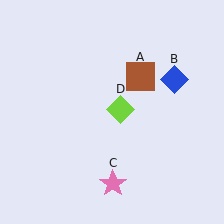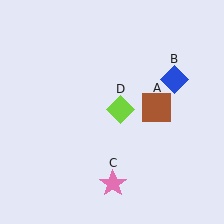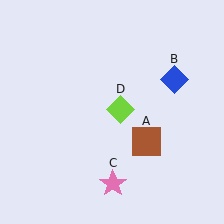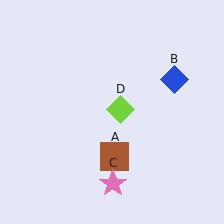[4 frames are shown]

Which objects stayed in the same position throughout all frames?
Blue diamond (object B) and pink star (object C) and lime diamond (object D) remained stationary.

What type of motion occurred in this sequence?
The brown square (object A) rotated clockwise around the center of the scene.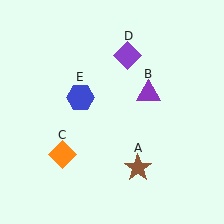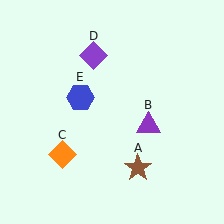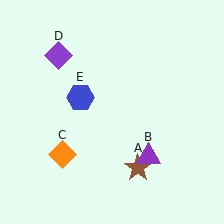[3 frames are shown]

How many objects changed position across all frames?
2 objects changed position: purple triangle (object B), purple diamond (object D).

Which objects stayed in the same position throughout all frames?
Brown star (object A) and orange diamond (object C) and blue hexagon (object E) remained stationary.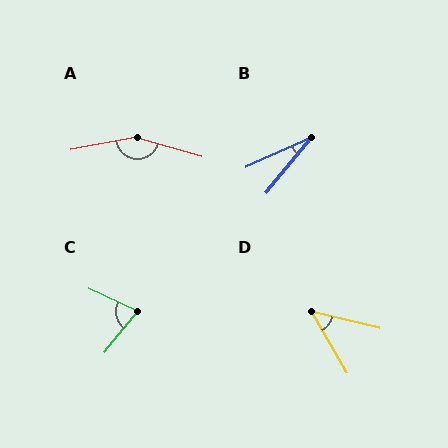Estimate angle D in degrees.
Approximately 46 degrees.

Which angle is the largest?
A, at approximately 154 degrees.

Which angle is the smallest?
B, at approximately 26 degrees.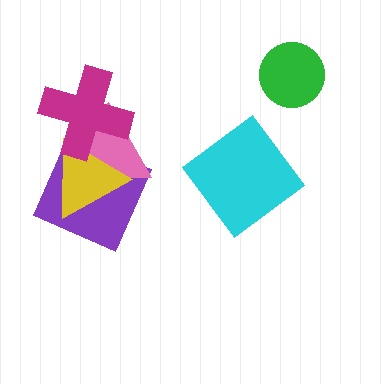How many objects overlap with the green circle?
0 objects overlap with the green circle.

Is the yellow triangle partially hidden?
Yes, it is partially covered by another shape.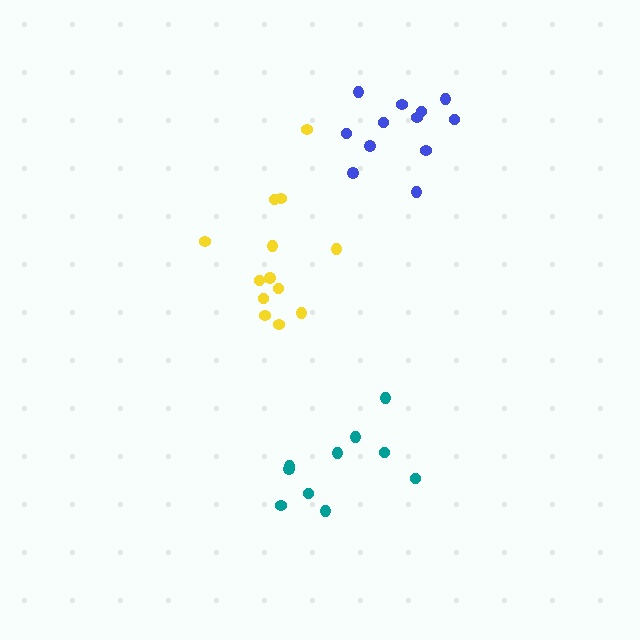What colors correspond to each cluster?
The clusters are colored: teal, blue, yellow.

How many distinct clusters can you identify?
There are 3 distinct clusters.